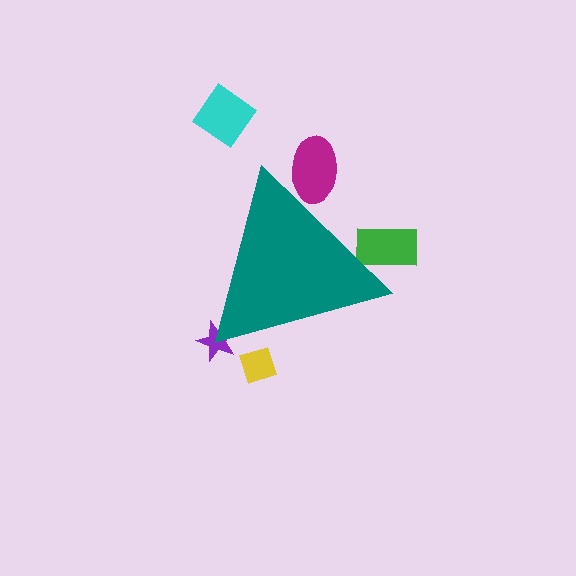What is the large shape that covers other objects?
A teal triangle.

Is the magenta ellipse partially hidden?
Yes, the magenta ellipse is partially hidden behind the teal triangle.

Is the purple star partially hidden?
Yes, the purple star is partially hidden behind the teal triangle.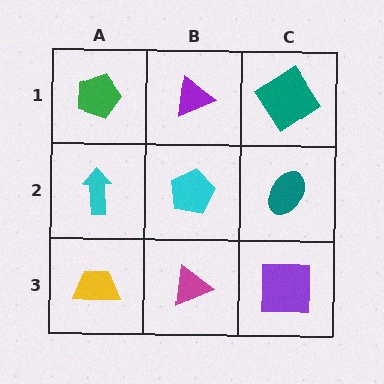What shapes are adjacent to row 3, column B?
A cyan pentagon (row 2, column B), a yellow trapezoid (row 3, column A), a purple square (row 3, column C).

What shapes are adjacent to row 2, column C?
A teal diamond (row 1, column C), a purple square (row 3, column C), a cyan pentagon (row 2, column B).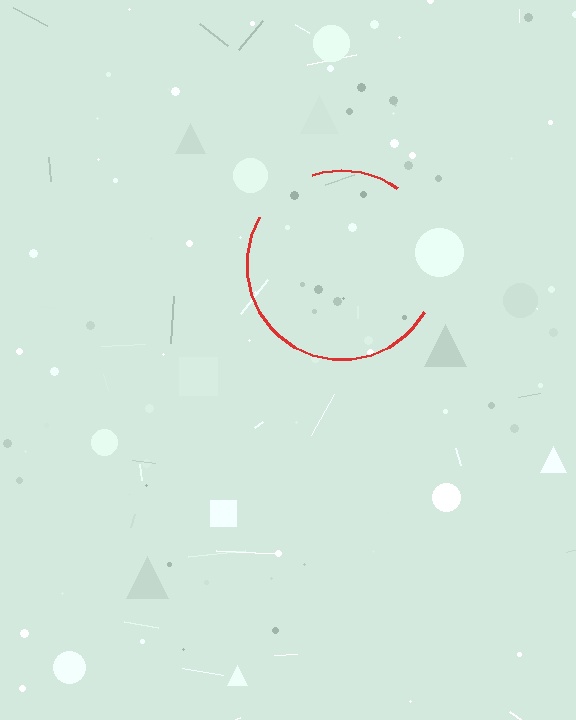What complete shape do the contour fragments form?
The contour fragments form a circle.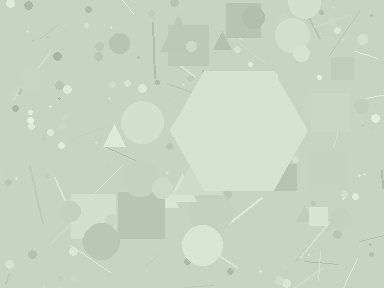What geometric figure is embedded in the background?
A hexagon is embedded in the background.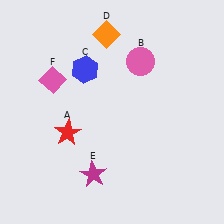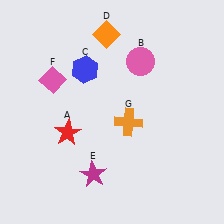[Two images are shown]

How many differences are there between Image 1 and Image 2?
There is 1 difference between the two images.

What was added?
An orange cross (G) was added in Image 2.